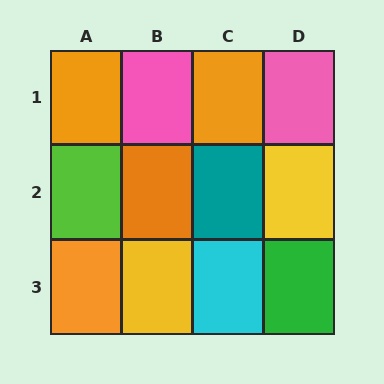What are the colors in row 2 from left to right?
Lime, orange, teal, yellow.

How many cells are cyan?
1 cell is cyan.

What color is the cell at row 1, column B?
Pink.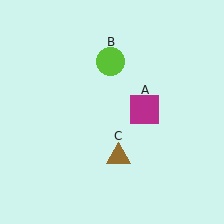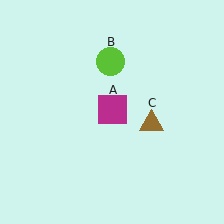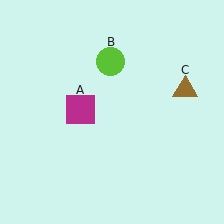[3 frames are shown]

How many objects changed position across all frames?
2 objects changed position: magenta square (object A), brown triangle (object C).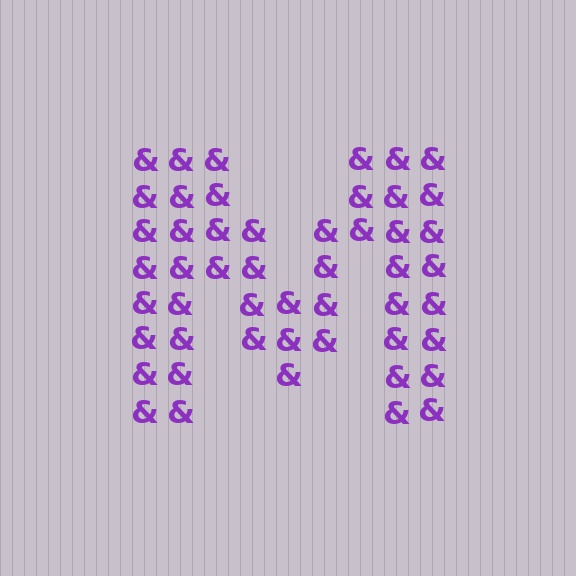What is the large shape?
The large shape is the letter M.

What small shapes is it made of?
It is made of small ampersands.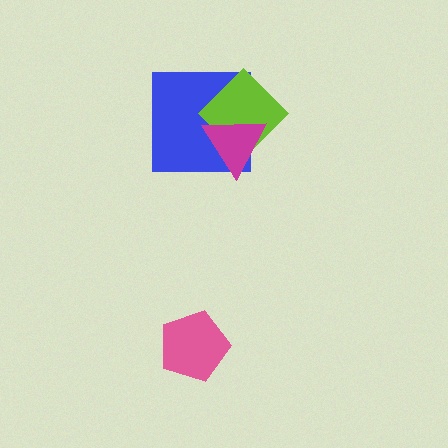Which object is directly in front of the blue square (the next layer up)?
The lime diamond is directly in front of the blue square.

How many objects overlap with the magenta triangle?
2 objects overlap with the magenta triangle.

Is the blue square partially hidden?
Yes, it is partially covered by another shape.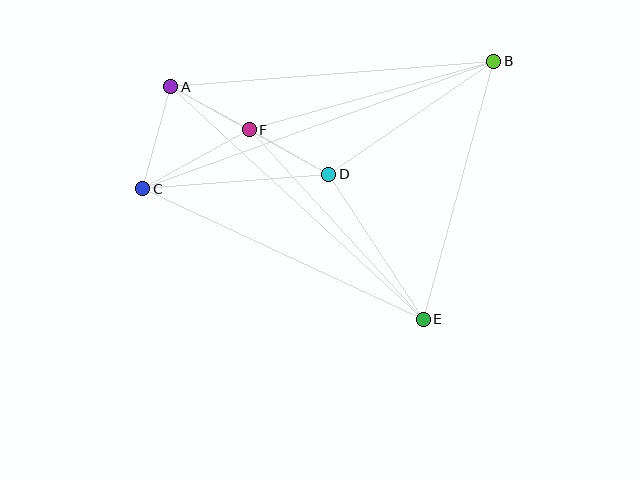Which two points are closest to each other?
Points A and F are closest to each other.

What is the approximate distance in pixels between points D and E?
The distance between D and E is approximately 173 pixels.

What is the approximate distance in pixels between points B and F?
The distance between B and F is approximately 254 pixels.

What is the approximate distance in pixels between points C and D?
The distance between C and D is approximately 187 pixels.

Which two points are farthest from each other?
Points B and C are farthest from each other.